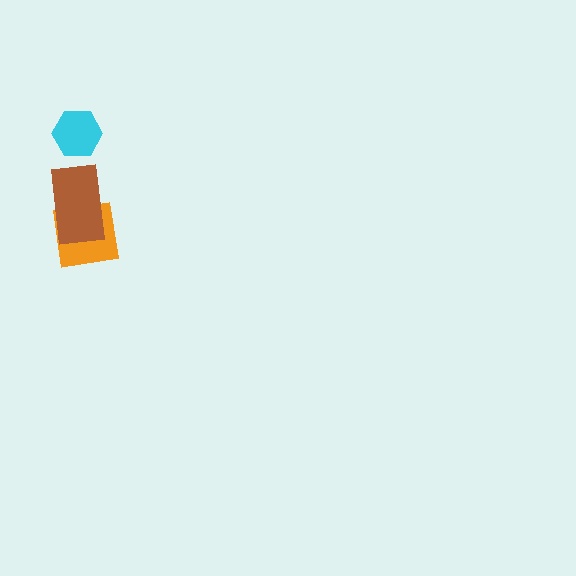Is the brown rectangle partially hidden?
No, no other shape covers it.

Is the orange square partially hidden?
Yes, it is partially covered by another shape.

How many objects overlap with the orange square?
1 object overlaps with the orange square.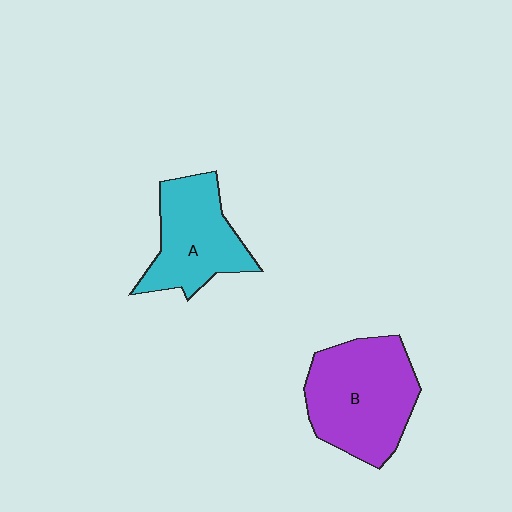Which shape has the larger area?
Shape B (purple).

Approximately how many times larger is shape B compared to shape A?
Approximately 1.3 times.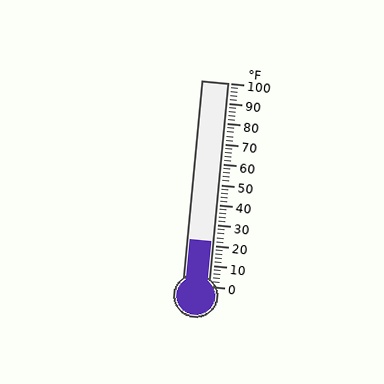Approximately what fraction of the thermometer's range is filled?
The thermometer is filled to approximately 20% of its range.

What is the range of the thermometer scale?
The thermometer scale ranges from 0°F to 100°F.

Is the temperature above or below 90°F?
The temperature is below 90°F.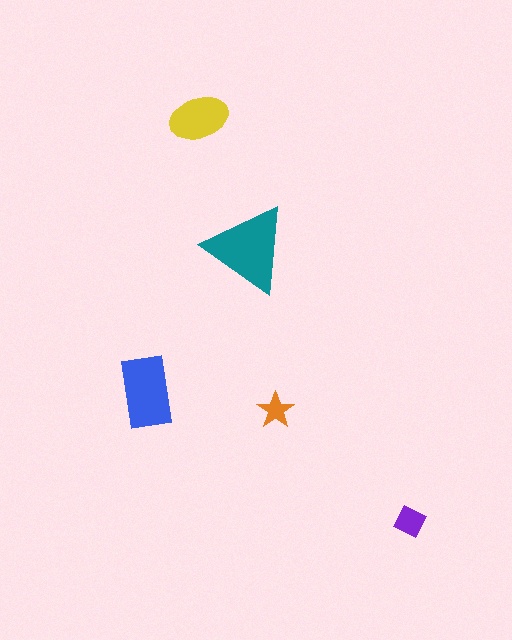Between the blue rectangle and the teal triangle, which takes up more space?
The teal triangle.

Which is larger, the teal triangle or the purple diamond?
The teal triangle.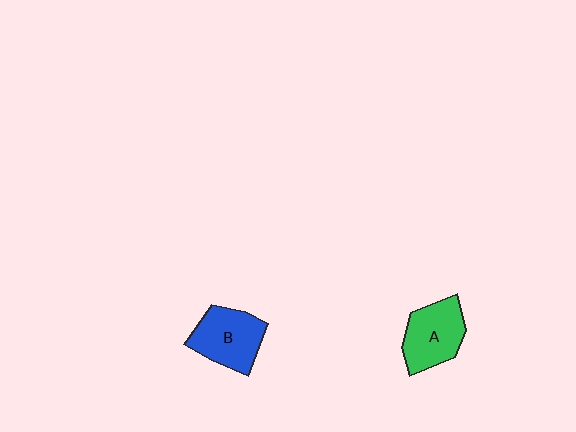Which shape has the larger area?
Shape B (blue).